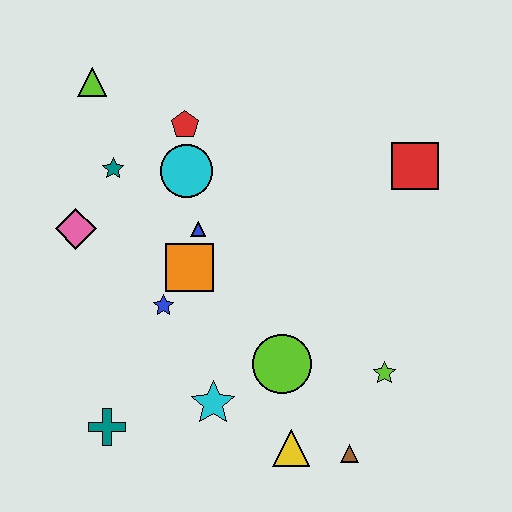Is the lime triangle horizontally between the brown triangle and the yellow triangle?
No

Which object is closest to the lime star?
The brown triangle is closest to the lime star.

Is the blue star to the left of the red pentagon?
Yes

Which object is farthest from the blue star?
The red square is farthest from the blue star.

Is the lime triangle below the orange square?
No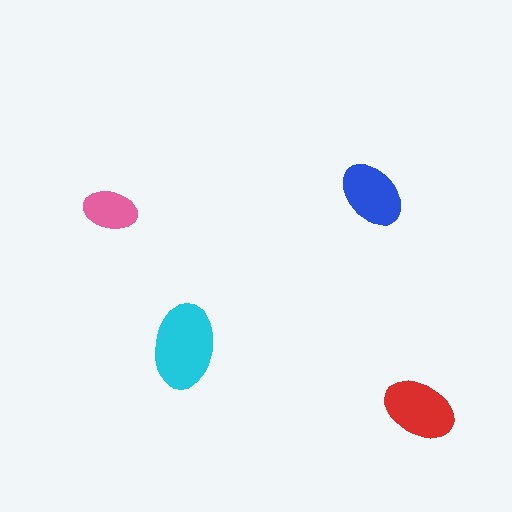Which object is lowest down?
The red ellipse is bottommost.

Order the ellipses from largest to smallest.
the cyan one, the red one, the blue one, the pink one.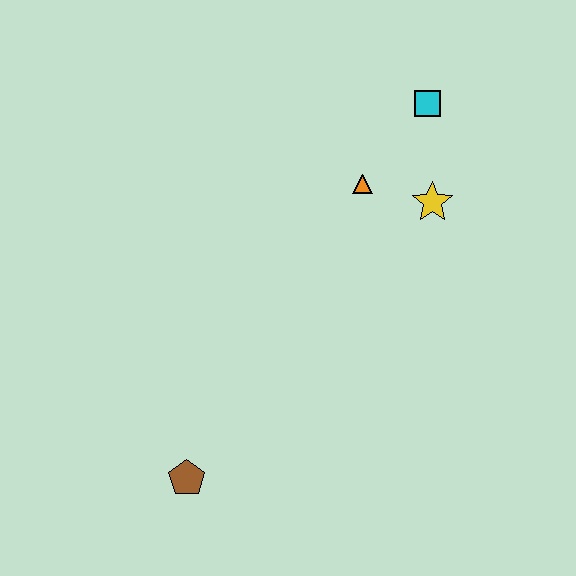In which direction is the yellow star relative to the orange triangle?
The yellow star is to the right of the orange triangle.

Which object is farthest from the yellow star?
The brown pentagon is farthest from the yellow star.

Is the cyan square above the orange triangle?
Yes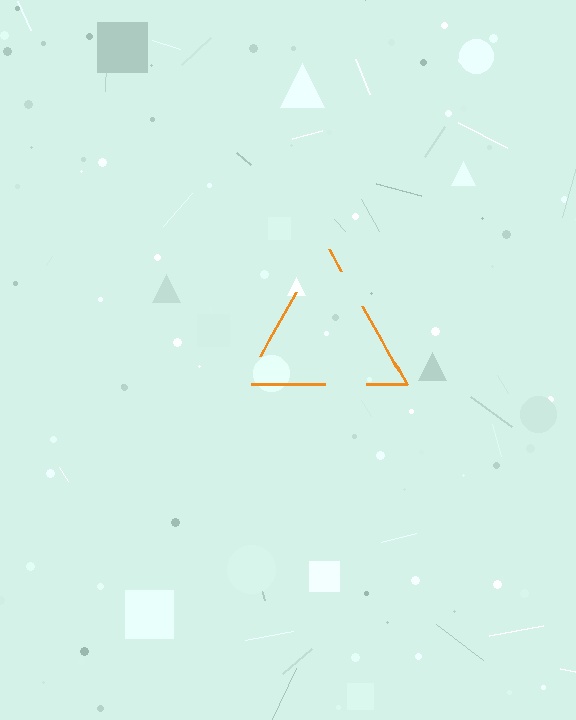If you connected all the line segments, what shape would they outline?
They would outline a triangle.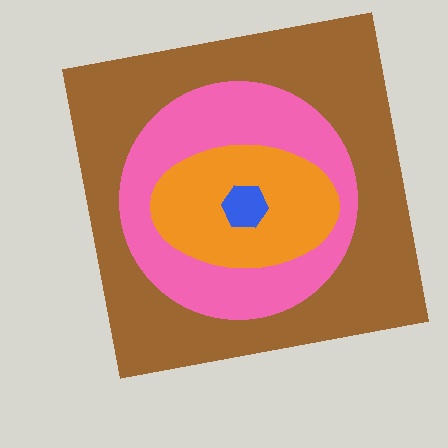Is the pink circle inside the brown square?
Yes.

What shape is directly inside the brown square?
The pink circle.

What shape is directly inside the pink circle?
The orange ellipse.